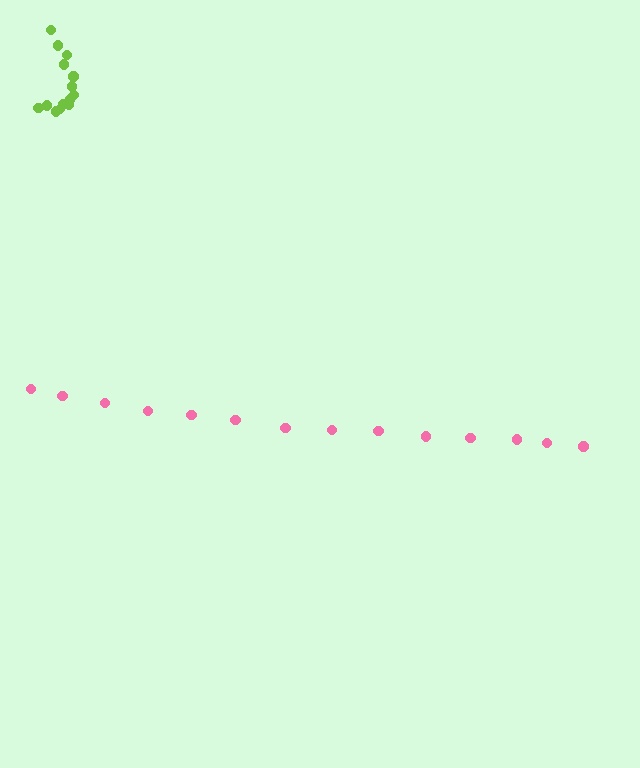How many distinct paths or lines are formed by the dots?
There are 2 distinct paths.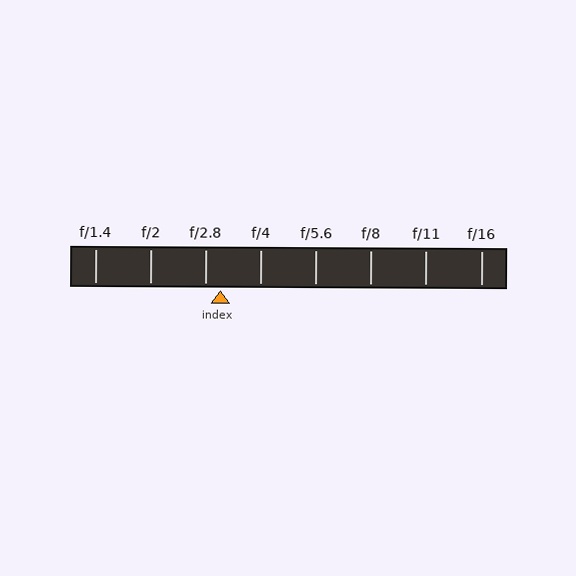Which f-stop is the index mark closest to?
The index mark is closest to f/2.8.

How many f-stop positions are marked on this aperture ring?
There are 8 f-stop positions marked.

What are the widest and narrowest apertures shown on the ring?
The widest aperture shown is f/1.4 and the narrowest is f/16.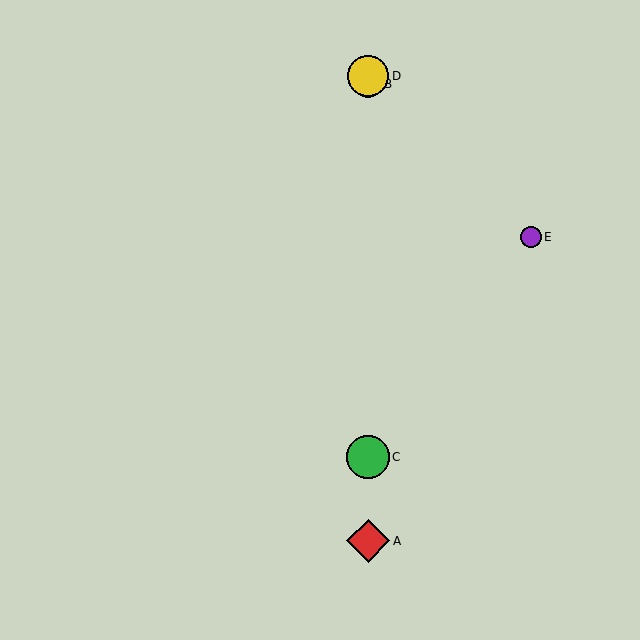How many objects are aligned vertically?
4 objects (A, B, C, D) are aligned vertically.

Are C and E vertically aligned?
No, C is at x≈368 and E is at x≈531.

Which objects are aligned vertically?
Objects A, B, C, D are aligned vertically.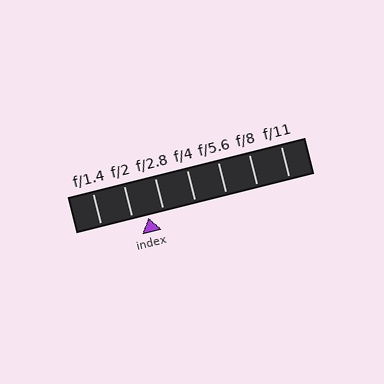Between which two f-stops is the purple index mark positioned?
The index mark is between f/2 and f/2.8.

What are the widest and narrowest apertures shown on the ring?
The widest aperture shown is f/1.4 and the narrowest is f/11.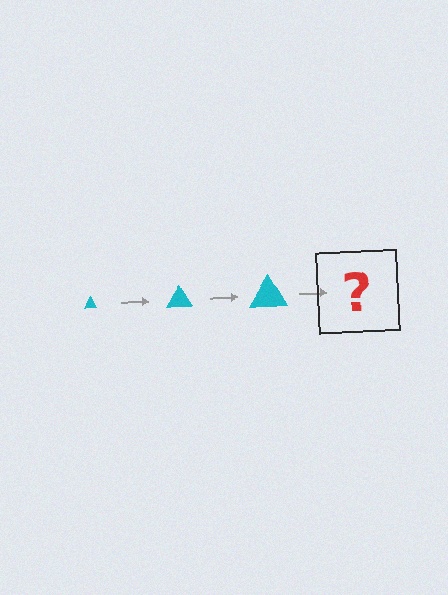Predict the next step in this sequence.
The next step is a cyan triangle, larger than the previous one.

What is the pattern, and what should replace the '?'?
The pattern is that the triangle gets progressively larger each step. The '?' should be a cyan triangle, larger than the previous one.